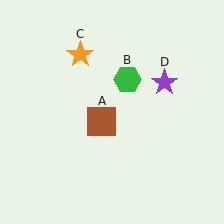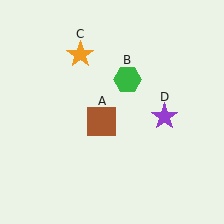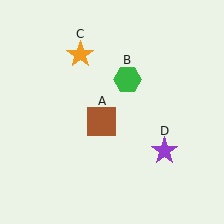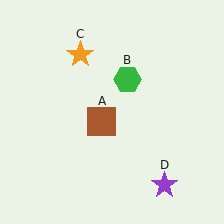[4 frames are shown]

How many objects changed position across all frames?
1 object changed position: purple star (object D).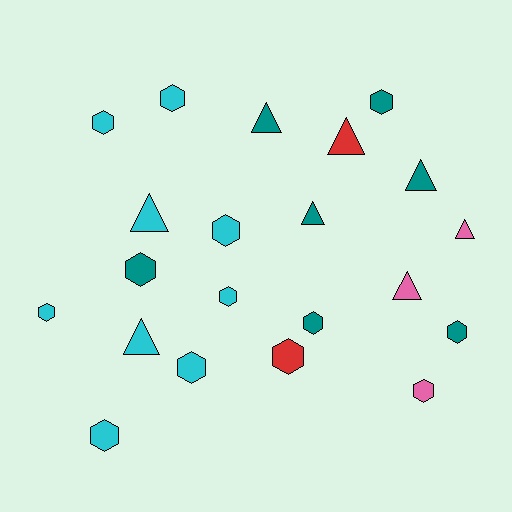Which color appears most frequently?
Cyan, with 9 objects.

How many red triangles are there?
There is 1 red triangle.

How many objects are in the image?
There are 21 objects.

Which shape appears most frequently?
Hexagon, with 13 objects.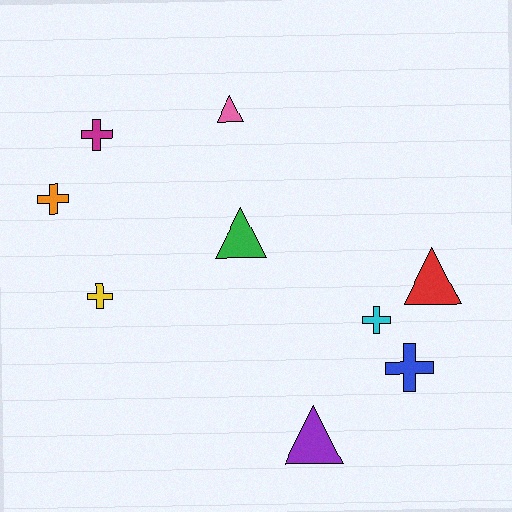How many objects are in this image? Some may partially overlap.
There are 9 objects.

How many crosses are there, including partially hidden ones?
There are 5 crosses.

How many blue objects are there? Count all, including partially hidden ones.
There is 1 blue object.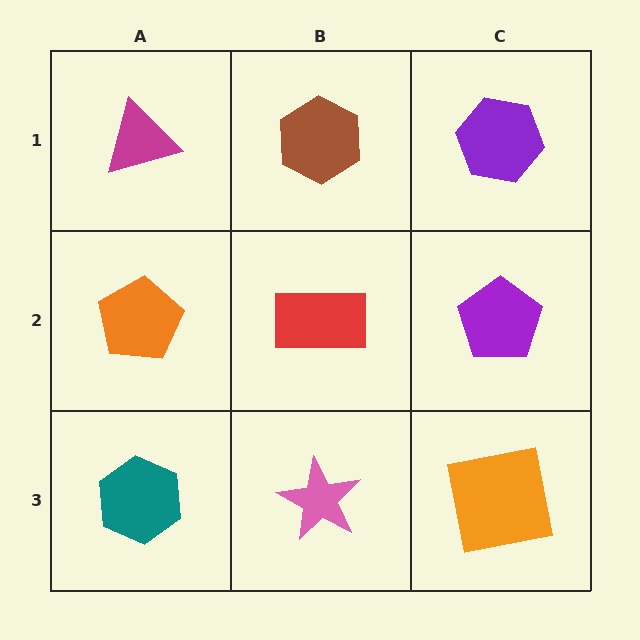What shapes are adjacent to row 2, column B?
A brown hexagon (row 1, column B), a pink star (row 3, column B), an orange pentagon (row 2, column A), a purple pentagon (row 2, column C).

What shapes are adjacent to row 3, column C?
A purple pentagon (row 2, column C), a pink star (row 3, column B).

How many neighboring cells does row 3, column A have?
2.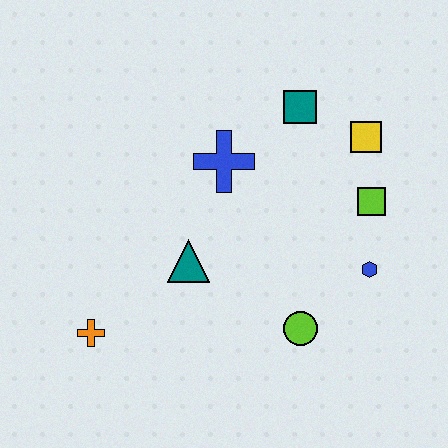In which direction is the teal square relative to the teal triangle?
The teal square is above the teal triangle.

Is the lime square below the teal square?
Yes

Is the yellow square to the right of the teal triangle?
Yes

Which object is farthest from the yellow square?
The orange cross is farthest from the yellow square.